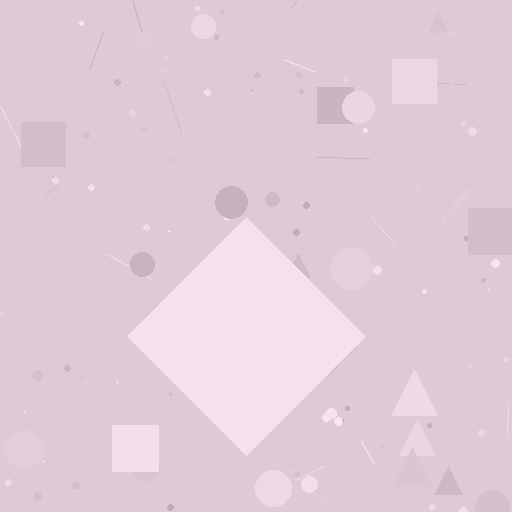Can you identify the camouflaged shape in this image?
The camouflaged shape is a diamond.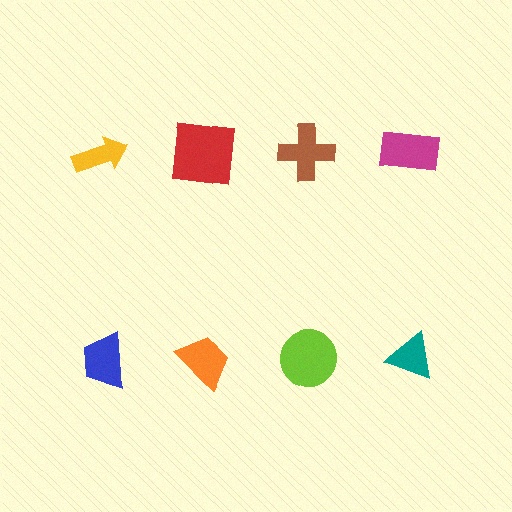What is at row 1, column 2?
A red square.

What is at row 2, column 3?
A lime circle.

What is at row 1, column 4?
A magenta rectangle.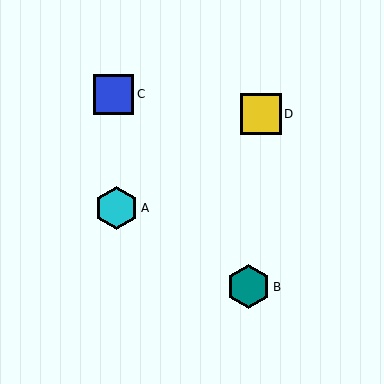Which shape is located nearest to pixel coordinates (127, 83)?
The blue square (labeled C) at (114, 94) is nearest to that location.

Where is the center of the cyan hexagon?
The center of the cyan hexagon is at (117, 208).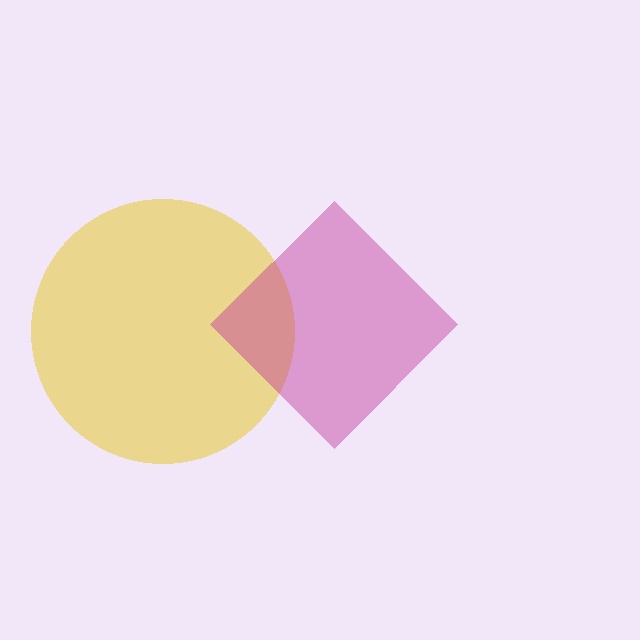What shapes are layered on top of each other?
The layered shapes are: a yellow circle, a magenta diamond.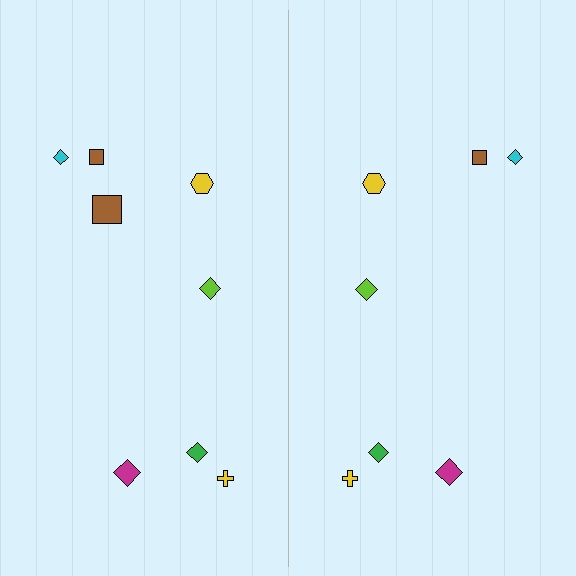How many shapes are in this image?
There are 15 shapes in this image.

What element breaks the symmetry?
A brown square is missing from the right side.